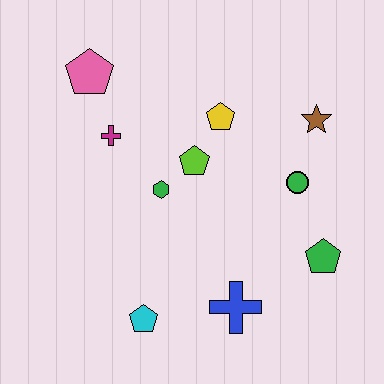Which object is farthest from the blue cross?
The pink pentagon is farthest from the blue cross.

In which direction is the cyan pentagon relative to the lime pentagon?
The cyan pentagon is below the lime pentagon.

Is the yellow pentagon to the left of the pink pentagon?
No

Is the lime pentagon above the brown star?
No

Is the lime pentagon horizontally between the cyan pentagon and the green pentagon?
Yes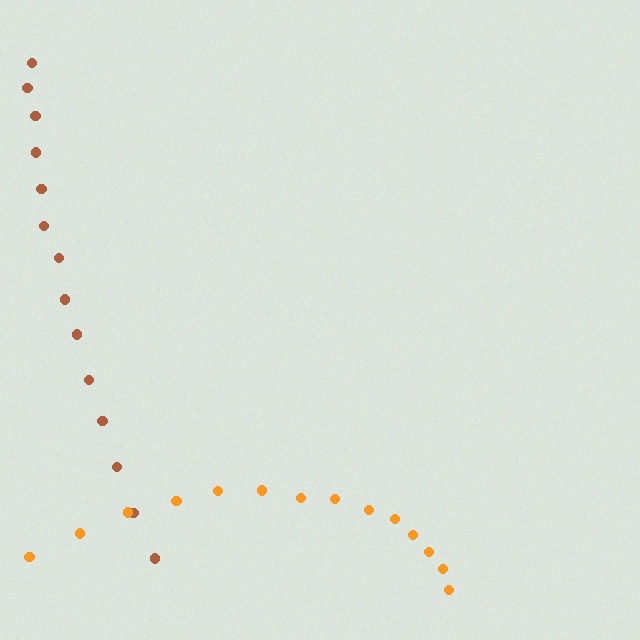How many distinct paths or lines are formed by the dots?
There are 2 distinct paths.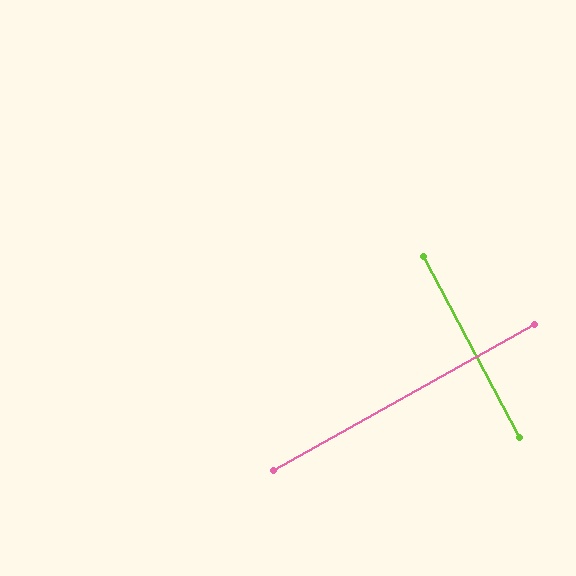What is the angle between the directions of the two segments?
Approximately 89 degrees.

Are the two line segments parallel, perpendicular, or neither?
Perpendicular — they meet at approximately 89°.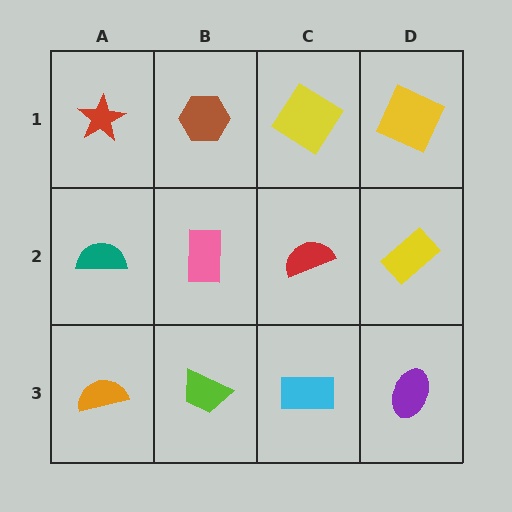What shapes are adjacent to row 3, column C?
A red semicircle (row 2, column C), a lime trapezoid (row 3, column B), a purple ellipse (row 3, column D).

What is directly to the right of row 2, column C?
A yellow rectangle.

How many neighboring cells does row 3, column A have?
2.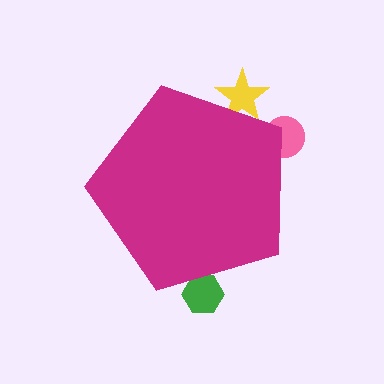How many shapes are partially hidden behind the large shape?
3 shapes are partially hidden.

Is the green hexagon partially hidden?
Yes, the green hexagon is partially hidden behind the magenta pentagon.